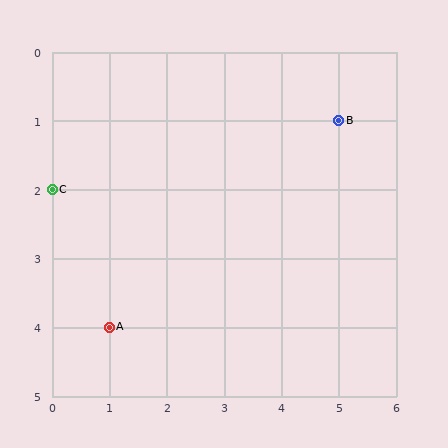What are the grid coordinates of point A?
Point A is at grid coordinates (1, 4).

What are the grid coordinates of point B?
Point B is at grid coordinates (5, 1).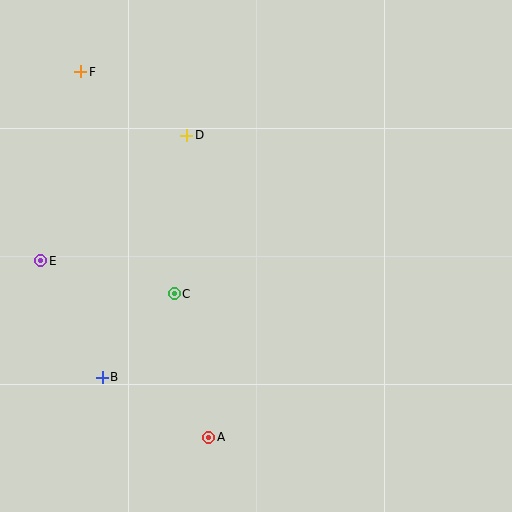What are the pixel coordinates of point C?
Point C is at (174, 294).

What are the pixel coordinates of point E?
Point E is at (41, 261).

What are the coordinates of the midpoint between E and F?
The midpoint between E and F is at (61, 166).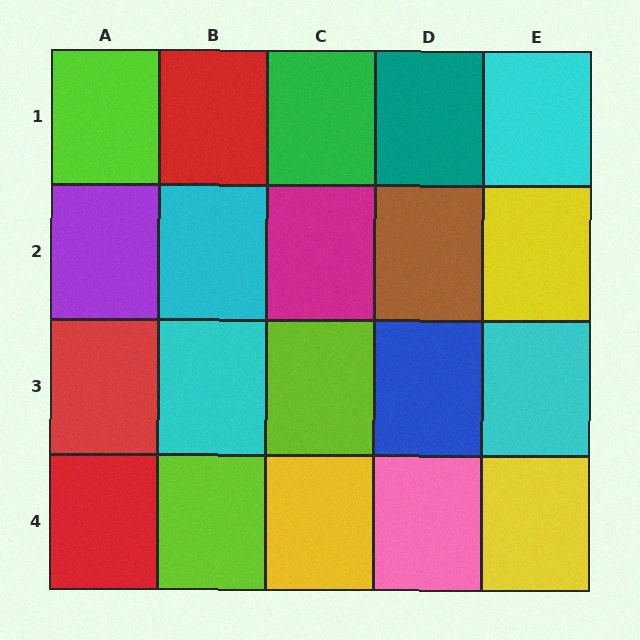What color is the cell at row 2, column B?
Cyan.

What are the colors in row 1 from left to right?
Lime, red, green, teal, cyan.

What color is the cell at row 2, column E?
Yellow.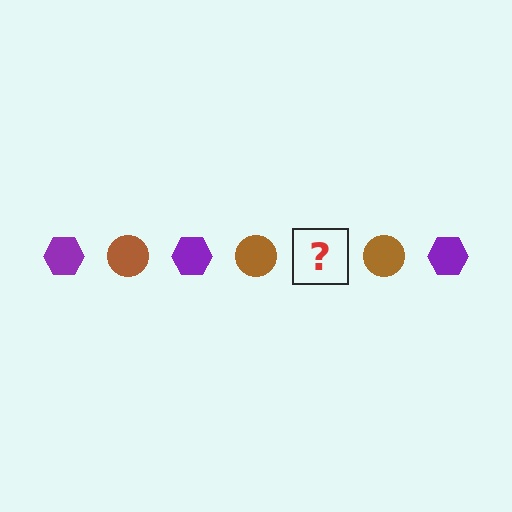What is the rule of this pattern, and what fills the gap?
The rule is that the pattern alternates between purple hexagon and brown circle. The gap should be filled with a purple hexagon.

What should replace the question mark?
The question mark should be replaced with a purple hexagon.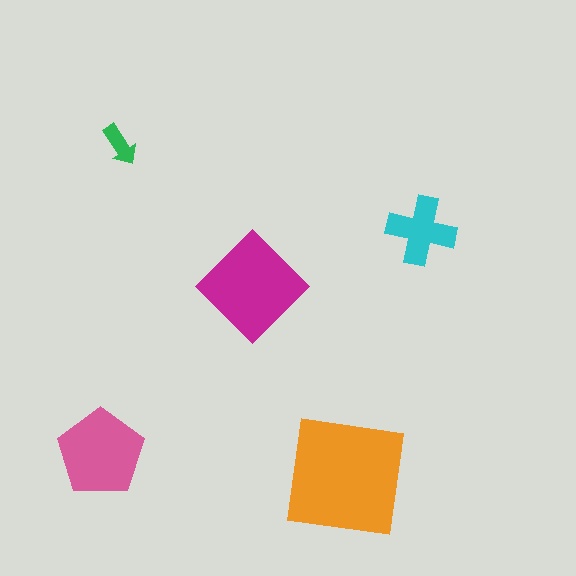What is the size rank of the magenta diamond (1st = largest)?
2nd.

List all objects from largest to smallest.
The orange square, the magenta diamond, the pink pentagon, the cyan cross, the green arrow.